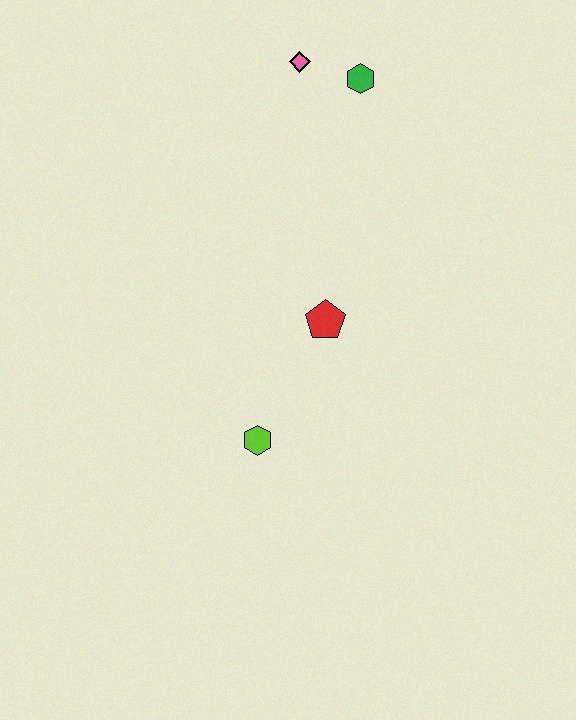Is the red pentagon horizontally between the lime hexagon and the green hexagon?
Yes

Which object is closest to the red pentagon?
The lime hexagon is closest to the red pentagon.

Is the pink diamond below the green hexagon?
No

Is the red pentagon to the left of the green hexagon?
Yes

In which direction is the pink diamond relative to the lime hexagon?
The pink diamond is above the lime hexagon.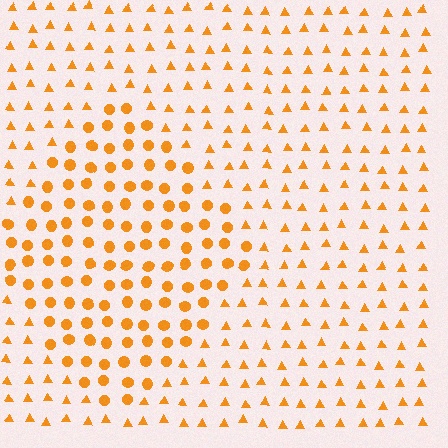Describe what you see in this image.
The image is filled with small orange elements arranged in a uniform grid. A diamond-shaped region contains circles, while the surrounding area contains triangles. The boundary is defined purely by the change in element shape.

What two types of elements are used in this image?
The image uses circles inside the diamond region and triangles outside it.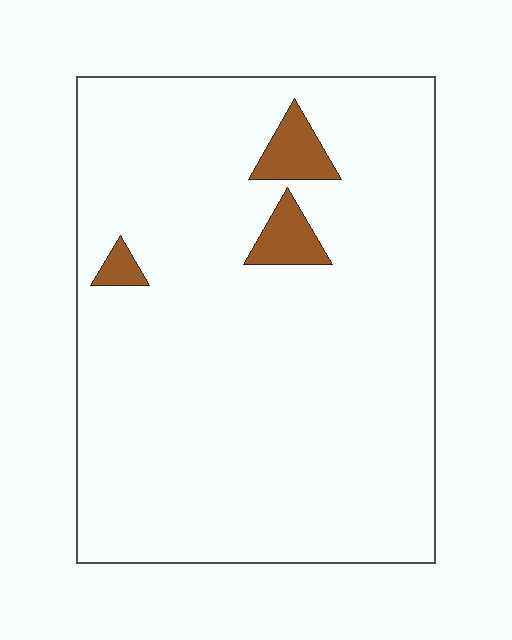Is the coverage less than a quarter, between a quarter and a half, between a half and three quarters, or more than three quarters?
Less than a quarter.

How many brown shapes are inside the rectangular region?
3.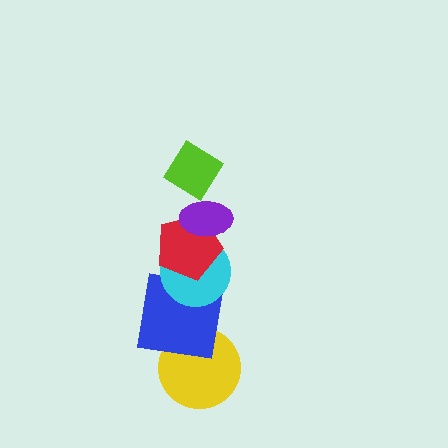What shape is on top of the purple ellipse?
The lime diamond is on top of the purple ellipse.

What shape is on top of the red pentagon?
The purple ellipse is on top of the red pentagon.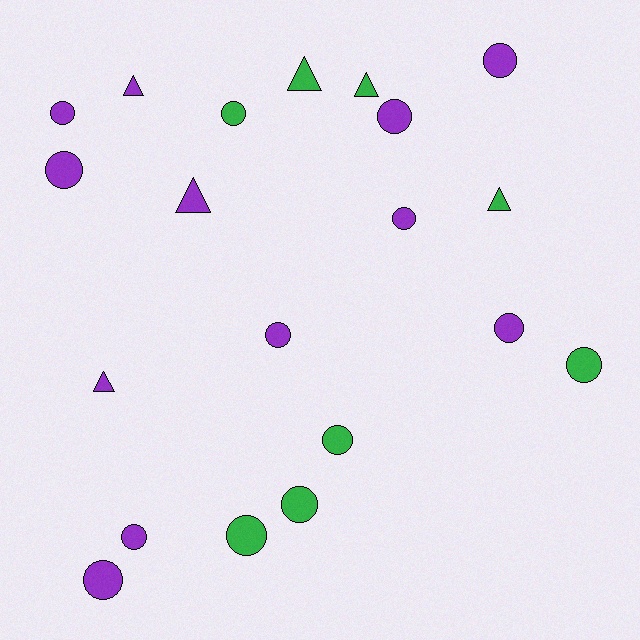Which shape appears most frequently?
Circle, with 14 objects.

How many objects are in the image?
There are 20 objects.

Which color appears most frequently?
Purple, with 12 objects.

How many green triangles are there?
There are 3 green triangles.